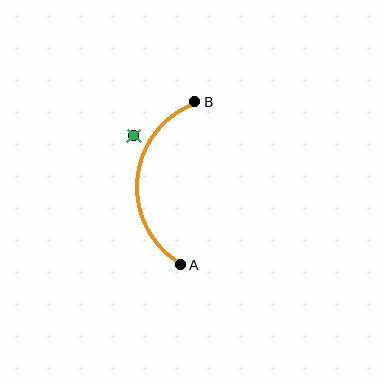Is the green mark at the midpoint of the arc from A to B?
No — the green mark does not lie on the arc at all. It sits slightly outside the curve.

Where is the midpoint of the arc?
The arc midpoint is the point on the curve farthest from the straight line joining A and B. It sits to the left of that line.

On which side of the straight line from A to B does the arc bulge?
The arc bulges to the left of the straight line connecting A and B.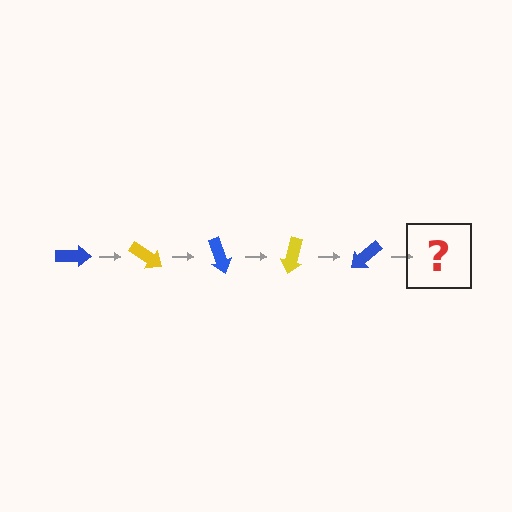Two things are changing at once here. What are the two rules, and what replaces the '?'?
The two rules are that it rotates 35 degrees each step and the color cycles through blue and yellow. The '?' should be a yellow arrow, rotated 175 degrees from the start.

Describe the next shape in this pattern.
It should be a yellow arrow, rotated 175 degrees from the start.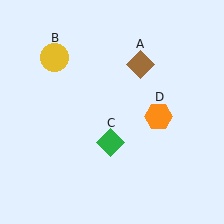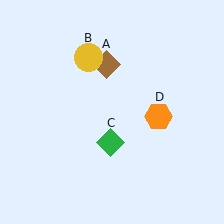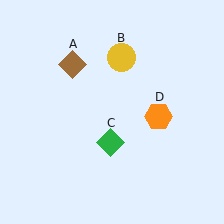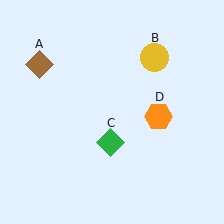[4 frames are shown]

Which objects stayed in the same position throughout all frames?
Green diamond (object C) and orange hexagon (object D) remained stationary.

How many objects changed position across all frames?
2 objects changed position: brown diamond (object A), yellow circle (object B).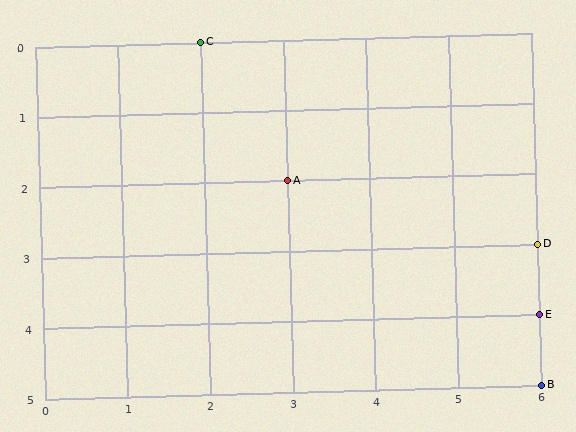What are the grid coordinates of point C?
Point C is at grid coordinates (2, 0).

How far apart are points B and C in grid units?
Points B and C are 4 columns and 5 rows apart (about 6.4 grid units diagonally).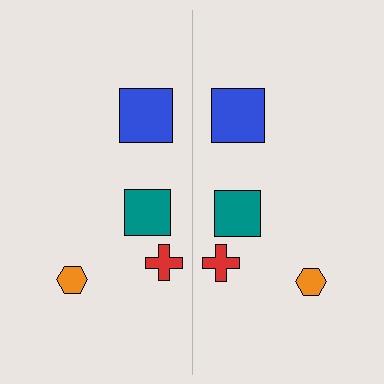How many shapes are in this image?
There are 8 shapes in this image.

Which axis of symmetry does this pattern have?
The pattern has a vertical axis of symmetry running through the center of the image.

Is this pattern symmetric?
Yes, this pattern has bilateral (reflection) symmetry.